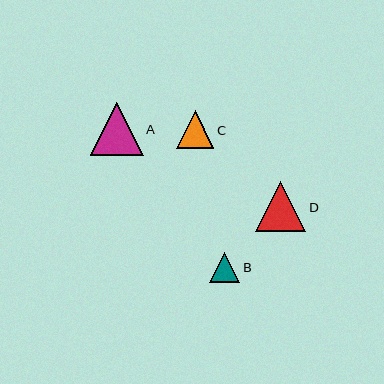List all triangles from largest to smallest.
From largest to smallest: A, D, C, B.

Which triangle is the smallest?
Triangle B is the smallest with a size of approximately 30 pixels.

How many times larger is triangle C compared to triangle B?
Triangle C is approximately 1.2 times the size of triangle B.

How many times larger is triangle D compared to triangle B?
Triangle D is approximately 1.6 times the size of triangle B.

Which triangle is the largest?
Triangle A is the largest with a size of approximately 53 pixels.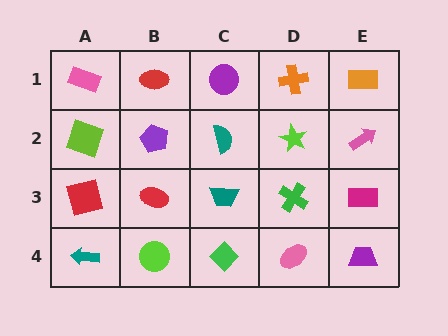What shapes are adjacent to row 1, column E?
A pink arrow (row 2, column E), an orange cross (row 1, column D).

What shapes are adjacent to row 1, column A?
A lime square (row 2, column A), a red ellipse (row 1, column B).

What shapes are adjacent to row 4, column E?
A magenta rectangle (row 3, column E), a pink ellipse (row 4, column D).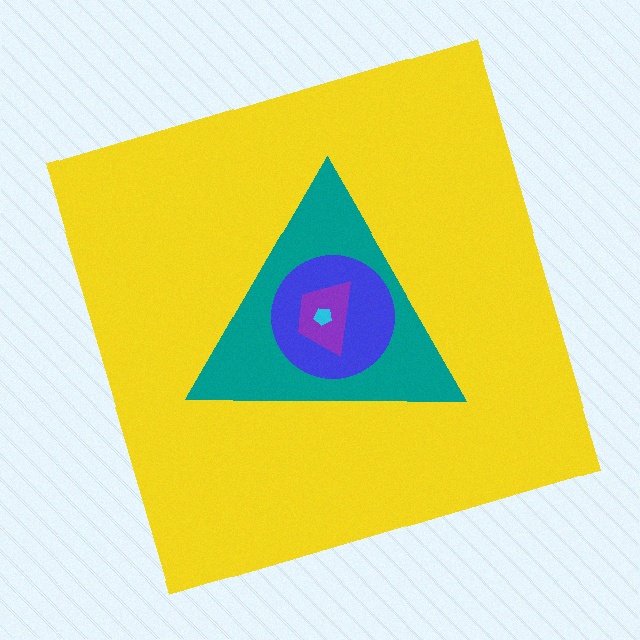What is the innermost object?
The cyan pentagon.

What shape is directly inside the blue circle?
The purple trapezoid.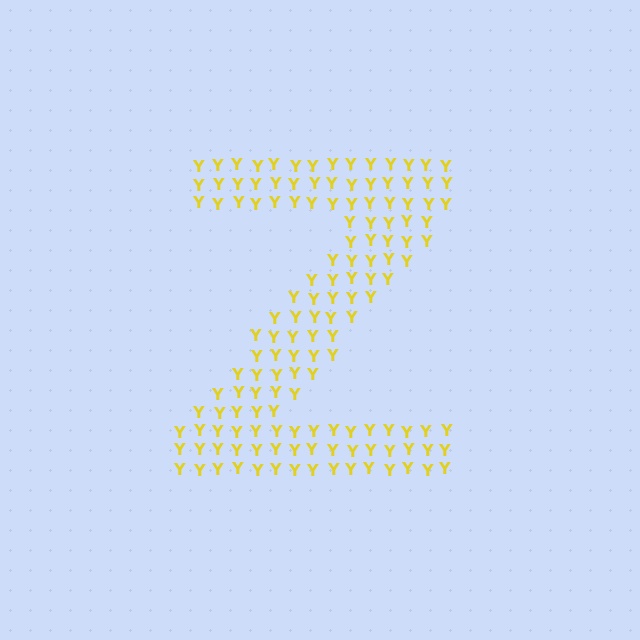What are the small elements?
The small elements are letter Y's.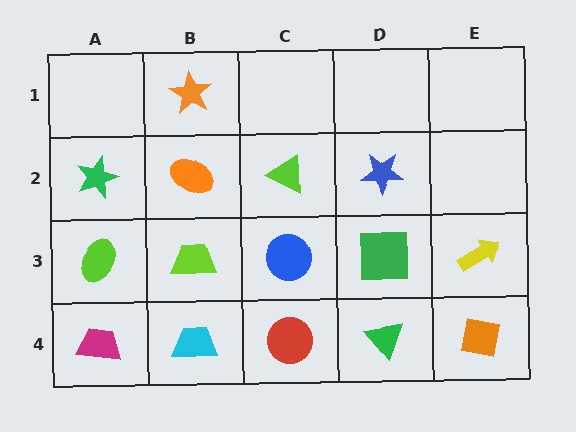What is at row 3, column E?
A yellow arrow.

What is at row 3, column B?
A lime trapezoid.